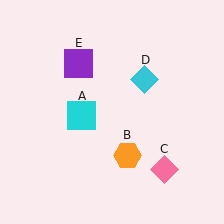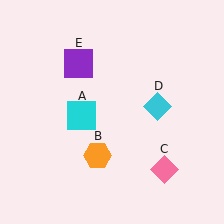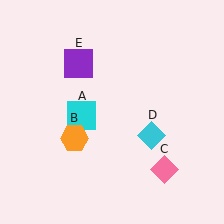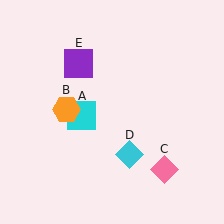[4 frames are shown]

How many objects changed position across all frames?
2 objects changed position: orange hexagon (object B), cyan diamond (object D).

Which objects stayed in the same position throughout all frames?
Cyan square (object A) and pink diamond (object C) and purple square (object E) remained stationary.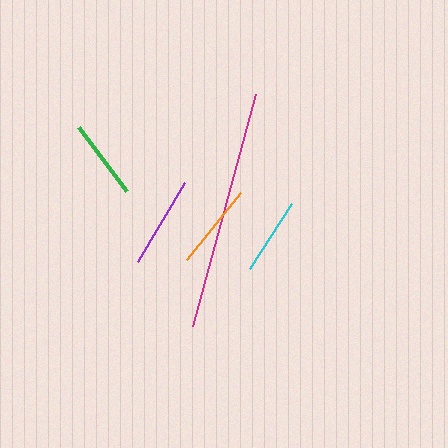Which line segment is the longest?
The magenta line is the longest at approximately 241 pixels.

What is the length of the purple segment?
The purple segment is approximately 92 pixels long.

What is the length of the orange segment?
The orange segment is approximately 86 pixels long.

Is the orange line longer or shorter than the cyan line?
The orange line is longer than the cyan line.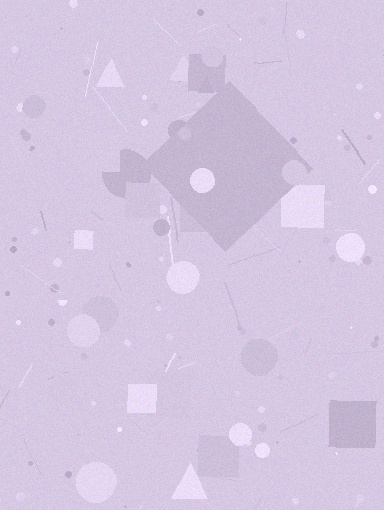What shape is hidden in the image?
A diamond is hidden in the image.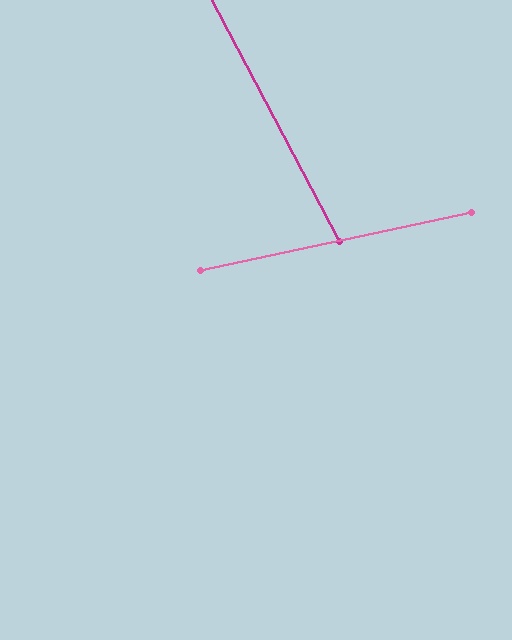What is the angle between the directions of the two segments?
Approximately 74 degrees.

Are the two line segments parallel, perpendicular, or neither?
Neither parallel nor perpendicular — they differ by about 74°.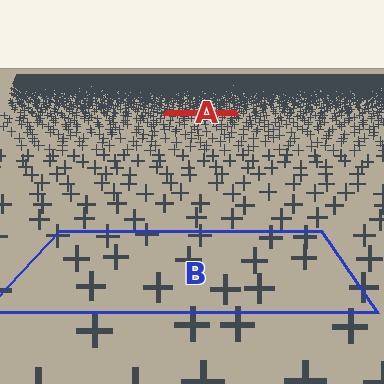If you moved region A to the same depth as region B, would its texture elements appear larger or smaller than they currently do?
They would appear larger. At a closer depth, the same texture elements are projected at a bigger on-screen size.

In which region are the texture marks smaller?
The texture marks are smaller in region A, because it is farther away.